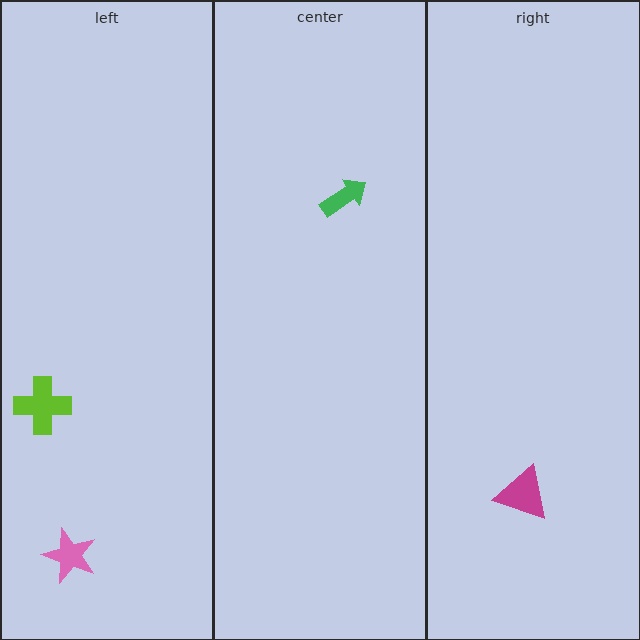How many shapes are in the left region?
2.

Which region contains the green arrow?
The center region.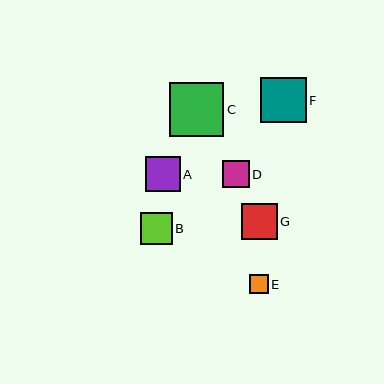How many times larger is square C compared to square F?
Square C is approximately 1.2 times the size of square F.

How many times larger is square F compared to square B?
Square F is approximately 1.4 times the size of square B.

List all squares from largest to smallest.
From largest to smallest: C, F, G, A, B, D, E.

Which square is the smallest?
Square E is the smallest with a size of approximately 18 pixels.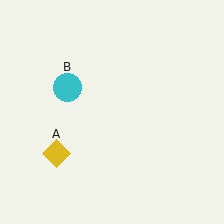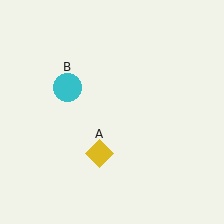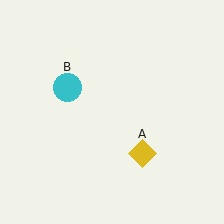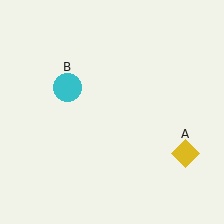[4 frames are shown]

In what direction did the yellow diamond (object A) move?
The yellow diamond (object A) moved right.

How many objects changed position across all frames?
1 object changed position: yellow diamond (object A).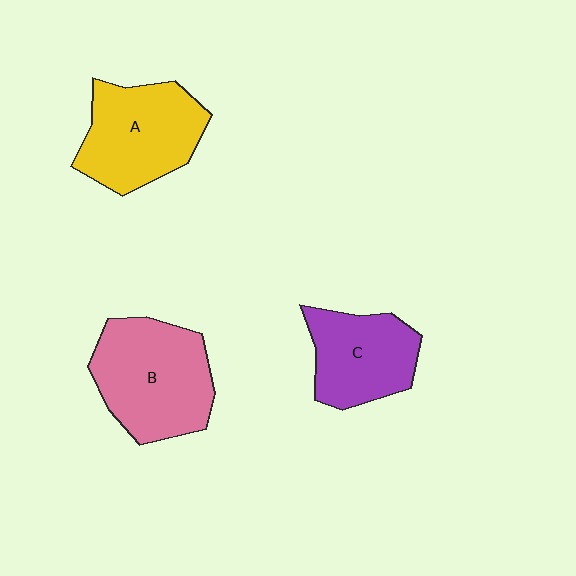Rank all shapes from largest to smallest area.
From largest to smallest: B (pink), A (yellow), C (purple).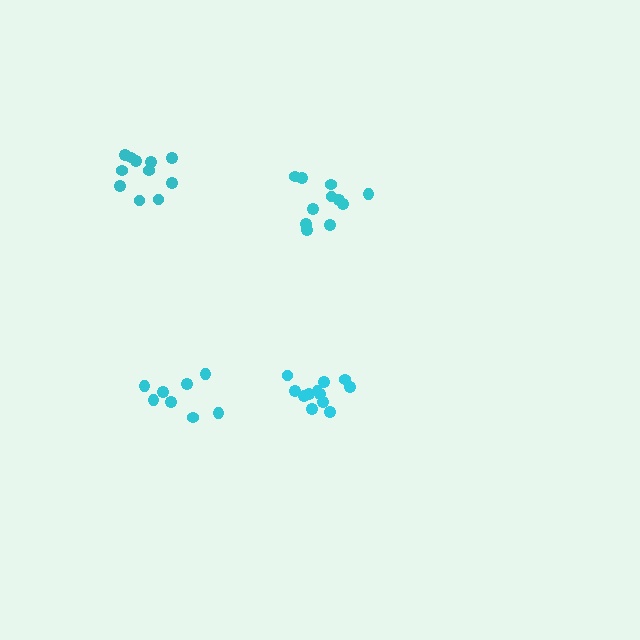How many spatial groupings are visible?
There are 4 spatial groupings.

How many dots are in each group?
Group 1: 11 dots, Group 2: 12 dots, Group 3: 8 dots, Group 4: 11 dots (42 total).